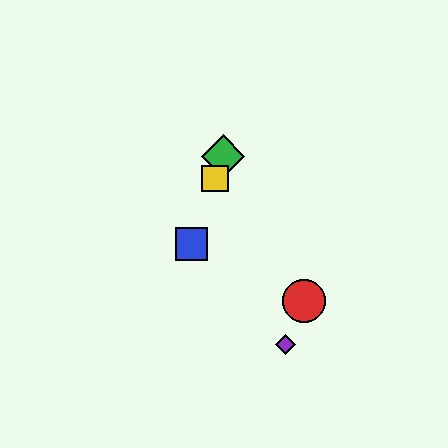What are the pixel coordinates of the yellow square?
The yellow square is at (215, 178).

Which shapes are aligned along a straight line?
The blue square, the green diamond, the yellow square are aligned along a straight line.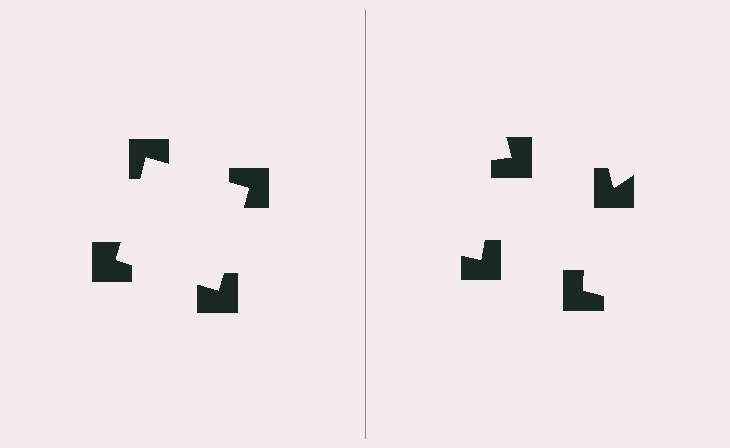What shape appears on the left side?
An illusory square.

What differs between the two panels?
The notched squares are positioned identically on both sides; only the wedge orientations differ. On the left they align to a square; on the right they are misaligned.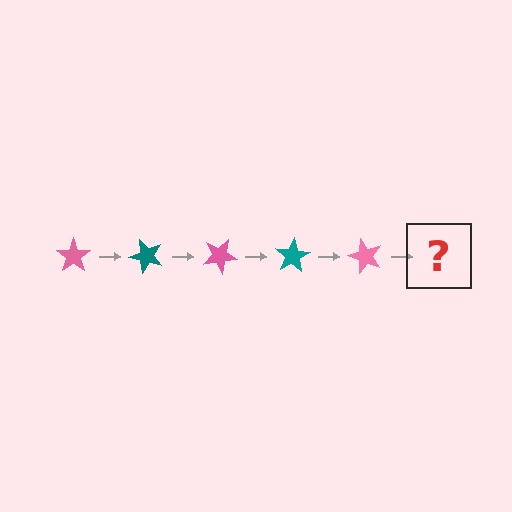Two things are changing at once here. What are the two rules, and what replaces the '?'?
The two rules are that it rotates 50 degrees each step and the color cycles through pink and teal. The '?' should be a teal star, rotated 250 degrees from the start.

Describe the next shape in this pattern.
It should be a teal star, rotated 250 degrees from the start.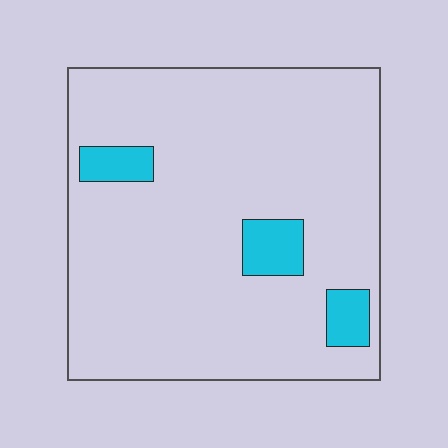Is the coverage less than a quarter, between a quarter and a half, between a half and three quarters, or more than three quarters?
Less than a quarter.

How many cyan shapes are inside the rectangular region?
3.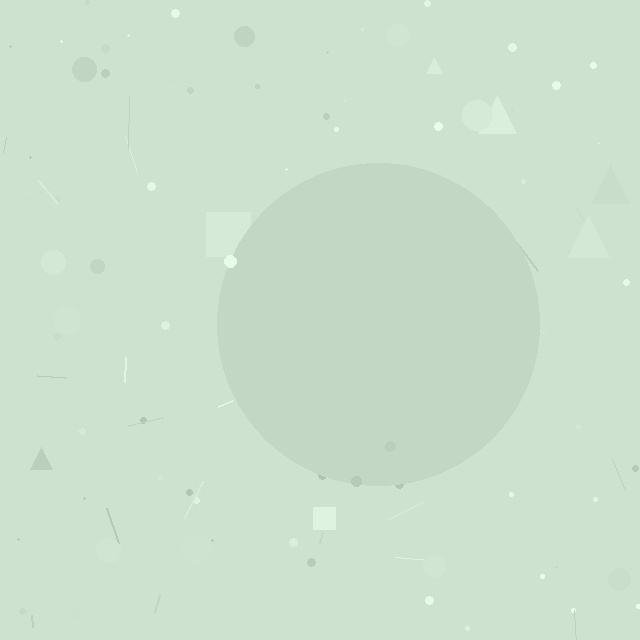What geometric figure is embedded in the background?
A circle is embedded in the background.